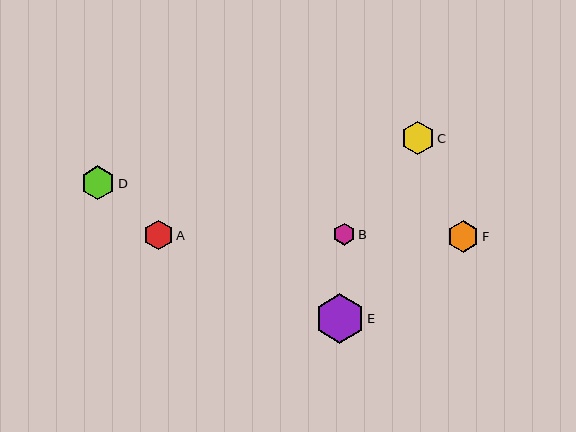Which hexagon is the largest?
Hexagon E is the largest with a size of approximately 50 pixels.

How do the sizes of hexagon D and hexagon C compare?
Hexagon D and hexagon C are approximately the same size.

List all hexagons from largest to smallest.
From largest to smallest: E, D, C, F, A, B.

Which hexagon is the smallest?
Hexagon B is the smallest with a size of approximately 22 pixels.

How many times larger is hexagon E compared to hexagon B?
Hexagon E is approximately 2.2 times the size of hexagon B.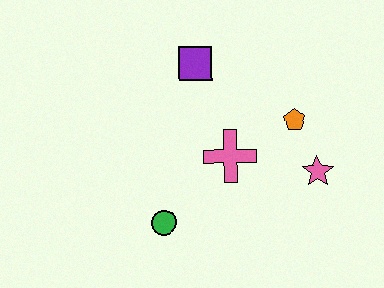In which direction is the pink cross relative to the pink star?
The pink cross is to the left of the pink star.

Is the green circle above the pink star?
No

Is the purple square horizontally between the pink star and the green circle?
Yes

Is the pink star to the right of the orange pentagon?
Yes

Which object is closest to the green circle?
The pink cross is closest to the green circle.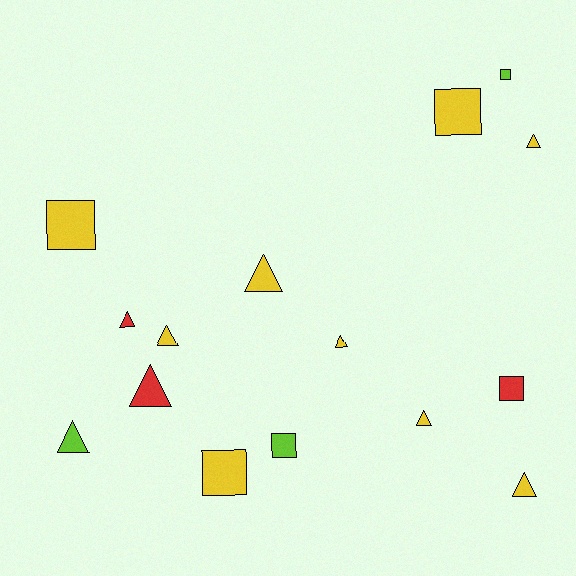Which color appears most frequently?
Yellow, with 9 objects.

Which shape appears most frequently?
Triangle, with 9 objects.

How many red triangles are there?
There are 2 red triangles.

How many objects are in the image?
There are 15 objects.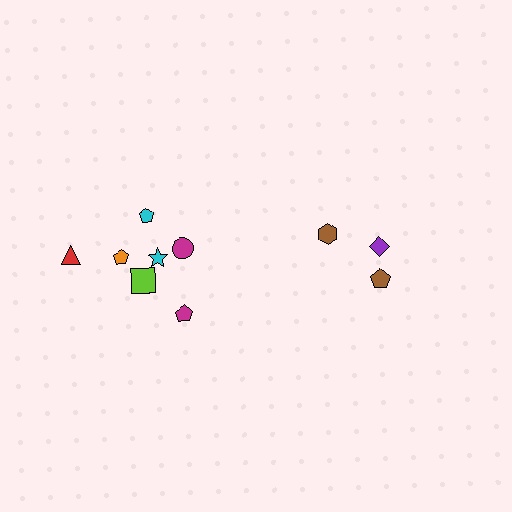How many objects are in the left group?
There are 7 objects.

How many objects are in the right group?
There are 3 objects.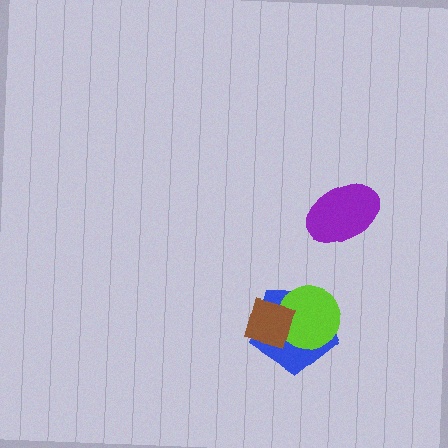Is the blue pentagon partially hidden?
Yes, it is partially covered by another shape.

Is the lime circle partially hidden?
Yes, it is partially covered by another shape.